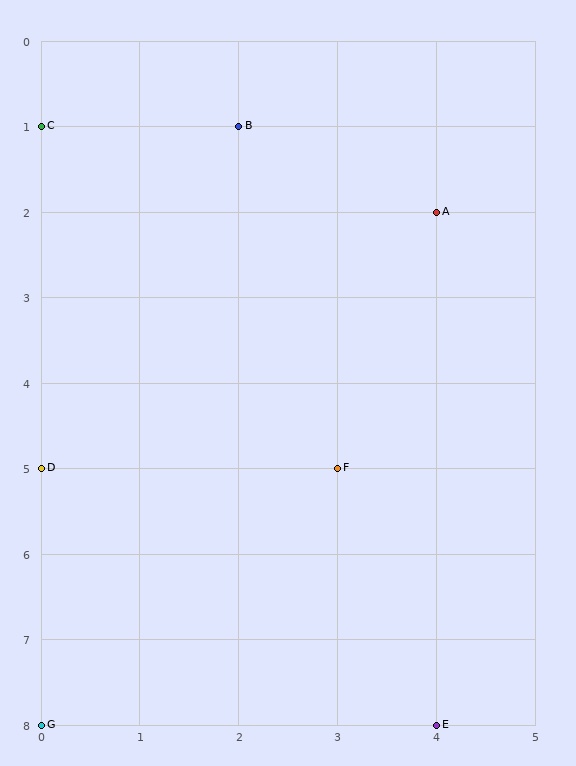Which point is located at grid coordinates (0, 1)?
Point C is at (0, 1).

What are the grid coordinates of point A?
Point A is at grid coordinates (4, 2).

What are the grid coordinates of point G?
Point G is at grid coordinates (0, 8).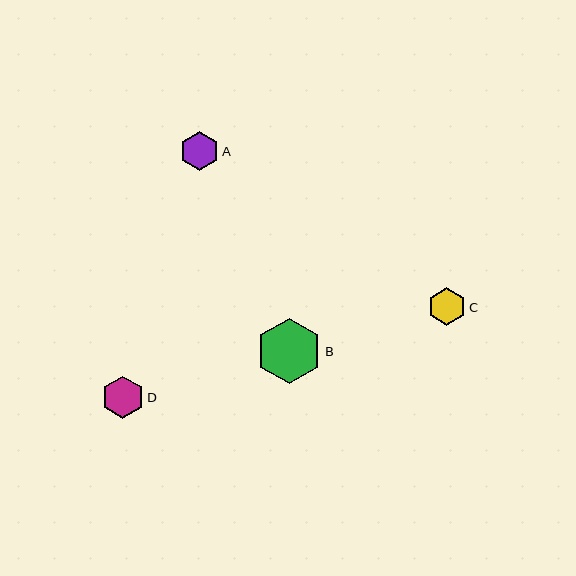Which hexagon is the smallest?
Hexagon C is the smallest with a size of approximately 38 pixels.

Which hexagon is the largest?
Hexagon B is the largest with a size of approximately 65 pixels.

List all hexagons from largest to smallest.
From largest to smallest: B, D, A, C.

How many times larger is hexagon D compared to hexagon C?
Hexagon D is approximately 1.1 times the size of hexagon C.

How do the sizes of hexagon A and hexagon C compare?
Hexagon A and hexagon C are approximately the same size.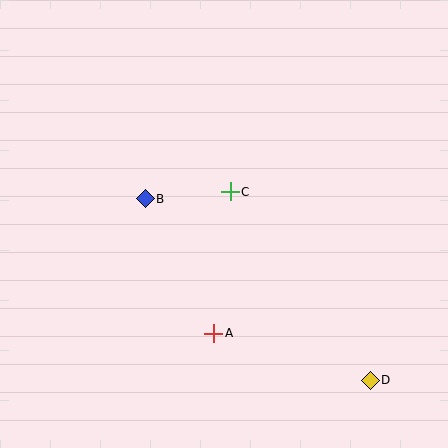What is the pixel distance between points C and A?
The distance between C and A is 142 pixels.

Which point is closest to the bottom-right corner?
Point D is closest to the bottom-right corner.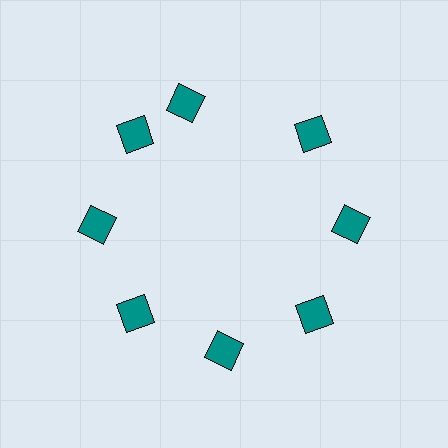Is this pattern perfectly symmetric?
No. The 8 teal squares are arranged in a ring, but one element near the 12 o'clock position is rotated out of alignment along the ring, breaking the 8-fold rotational symmetry.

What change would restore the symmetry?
The symmetry would be restored by rotating it back into even spacing with its neighbors so that all 8 squares sit at equal angles and equal distance from the center.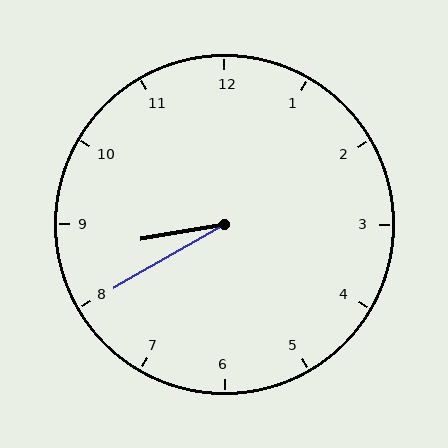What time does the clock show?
8:40.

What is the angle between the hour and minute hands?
Approximately 20 degrees.